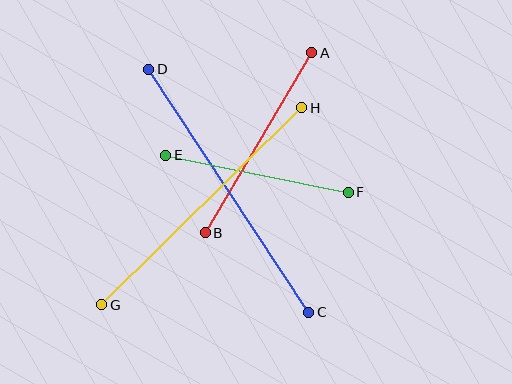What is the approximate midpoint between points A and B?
The midpoint is at approximately (258, 143) pixels.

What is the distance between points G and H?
The distance is approximately 281 pixels.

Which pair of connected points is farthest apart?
Points C and D are farthest apart.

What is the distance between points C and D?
The distance is approximately 291 pixels.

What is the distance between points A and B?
The distance is approximately 209 pixels.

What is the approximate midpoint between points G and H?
The midpoint is at approximately (202, 206) pixels.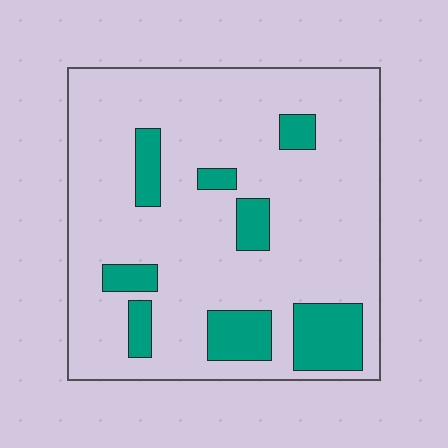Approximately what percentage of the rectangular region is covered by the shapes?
Approximately 15%.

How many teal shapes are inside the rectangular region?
8.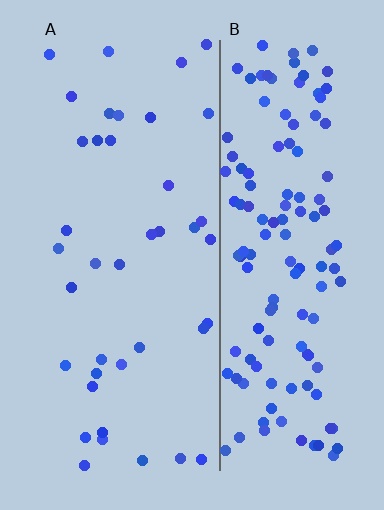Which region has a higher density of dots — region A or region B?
B (the right).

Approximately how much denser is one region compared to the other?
Approximately 3.6× — region B over region A.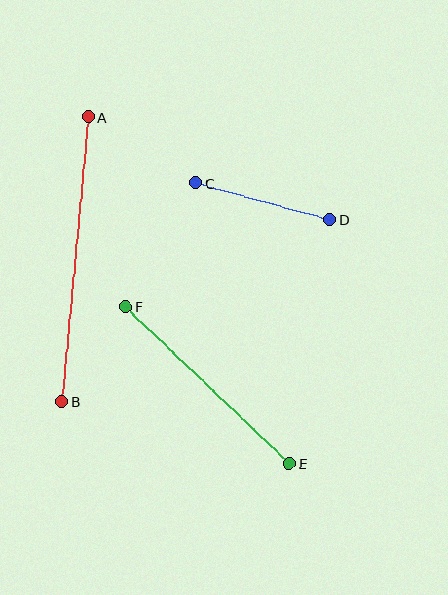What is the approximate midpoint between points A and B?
The midpoint is at approximately (75, 259) pixels.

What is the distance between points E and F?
The distance is approximately 227 pixels.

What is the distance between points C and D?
The distance is approximately 139 pixels.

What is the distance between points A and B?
The distance is approximately 286 pixels.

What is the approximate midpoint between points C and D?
The midpoint is at approximately (263, 201) pixels.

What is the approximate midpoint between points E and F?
The midpoint is at approximately (207, 385) pixels.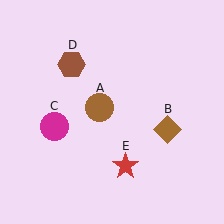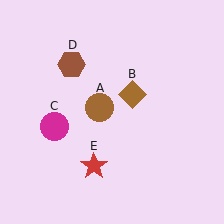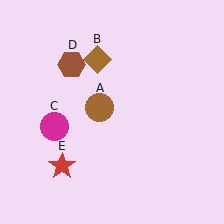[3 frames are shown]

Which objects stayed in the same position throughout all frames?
Brown circle (object A) and magenta circle (object C) and brown hexagon (object D) remained stationary.